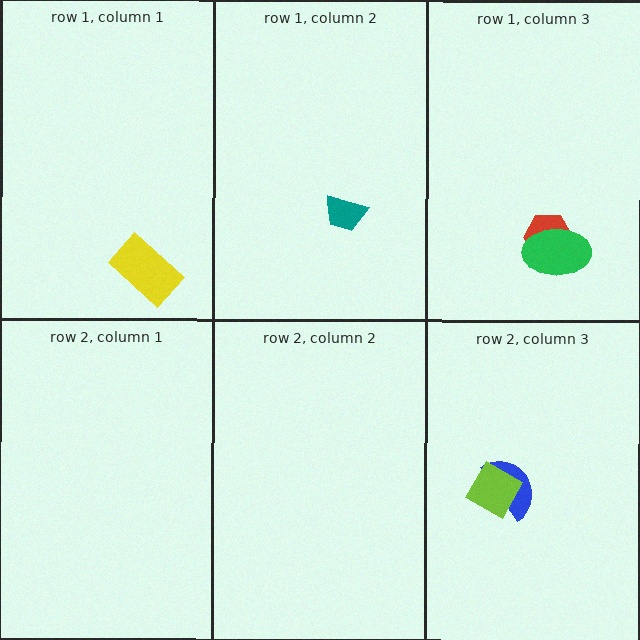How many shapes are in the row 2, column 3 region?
2.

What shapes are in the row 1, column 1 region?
The yellow rectangle.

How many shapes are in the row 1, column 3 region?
2.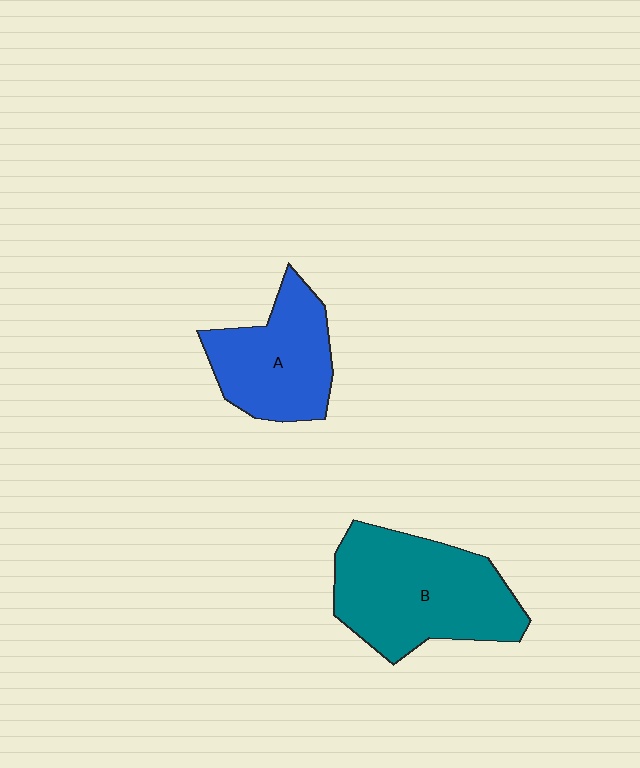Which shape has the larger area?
Shape B (teal).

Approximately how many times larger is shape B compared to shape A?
Approximately 1.4 times.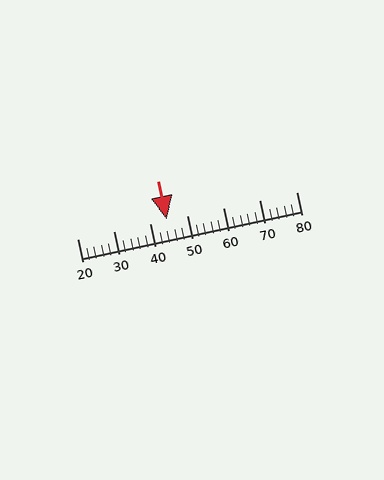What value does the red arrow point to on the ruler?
The red arrow points to approximately 44.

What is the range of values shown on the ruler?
The ruler shows values from 20 to 80.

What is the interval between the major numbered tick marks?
The major tick marks are spaced 10 units apart.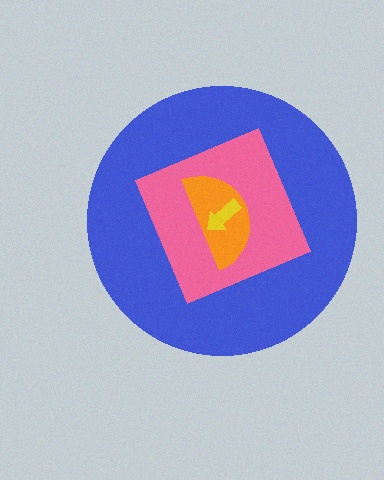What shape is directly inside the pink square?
The orange semicircle.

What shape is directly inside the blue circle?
The pink square.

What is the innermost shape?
The yellow arrow.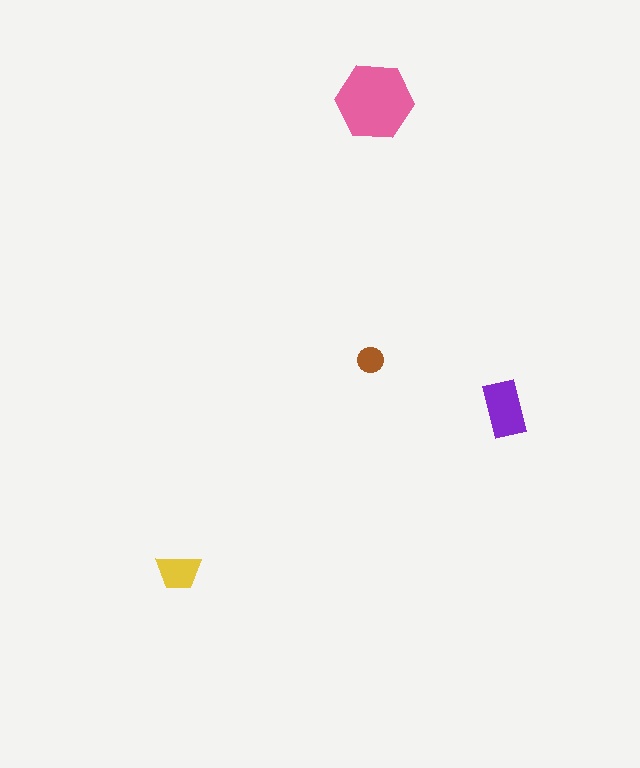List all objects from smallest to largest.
The brown circle, the yellow trapezoid, the purple rectangle, the pink hexagon.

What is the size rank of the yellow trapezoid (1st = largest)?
3rd.